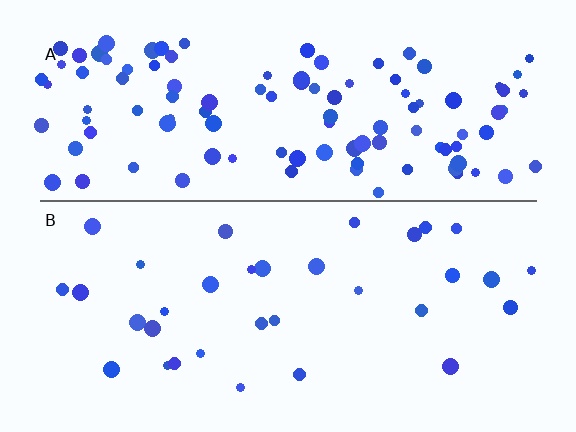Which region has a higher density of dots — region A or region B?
A (the top).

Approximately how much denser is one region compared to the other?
Approximately 3.3× — region A over region B.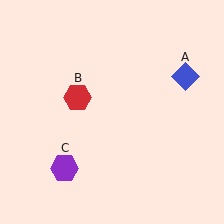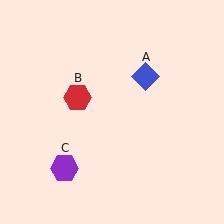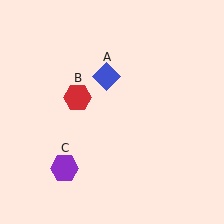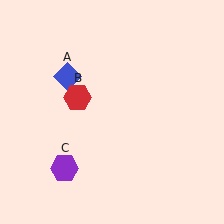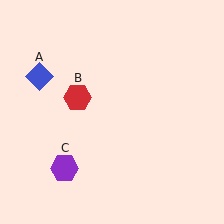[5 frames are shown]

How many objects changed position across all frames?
1 object changed position: blue diamond (object A).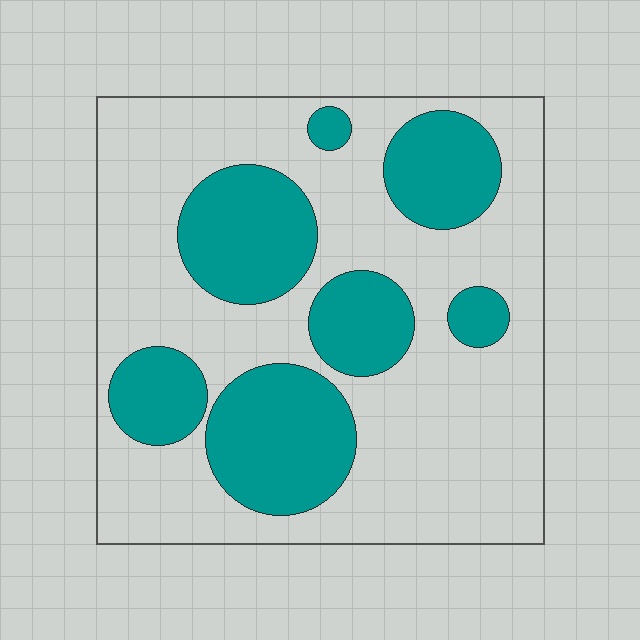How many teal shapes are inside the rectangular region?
7.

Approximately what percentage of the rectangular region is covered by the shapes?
Approximately 35%.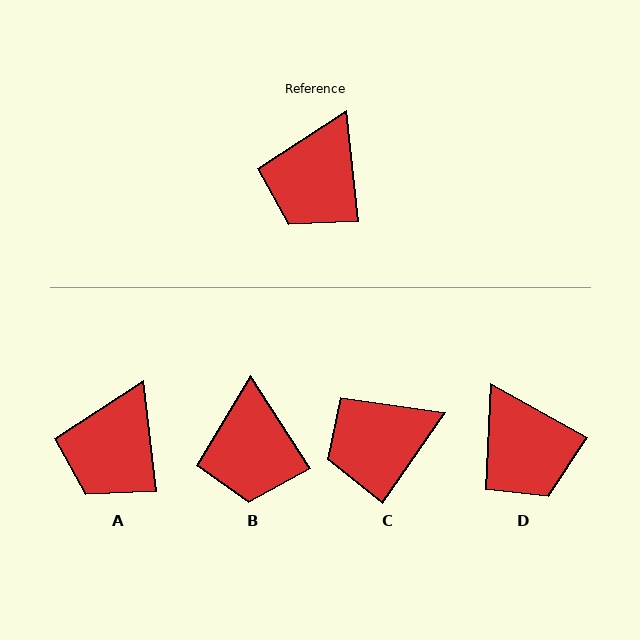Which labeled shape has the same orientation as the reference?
A.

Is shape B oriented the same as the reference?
No, it is off by about 26 degrees.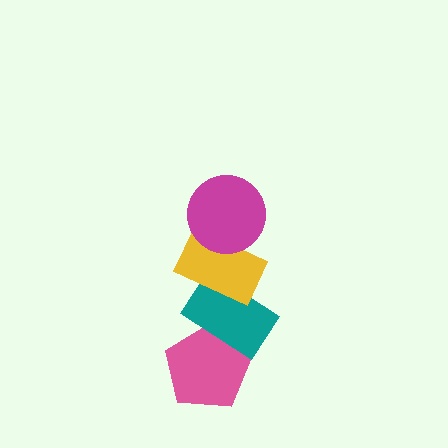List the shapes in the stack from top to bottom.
From top to bottom: the magenta circle, the yellow rectangle, the teal rectangle, the pink pentagon.